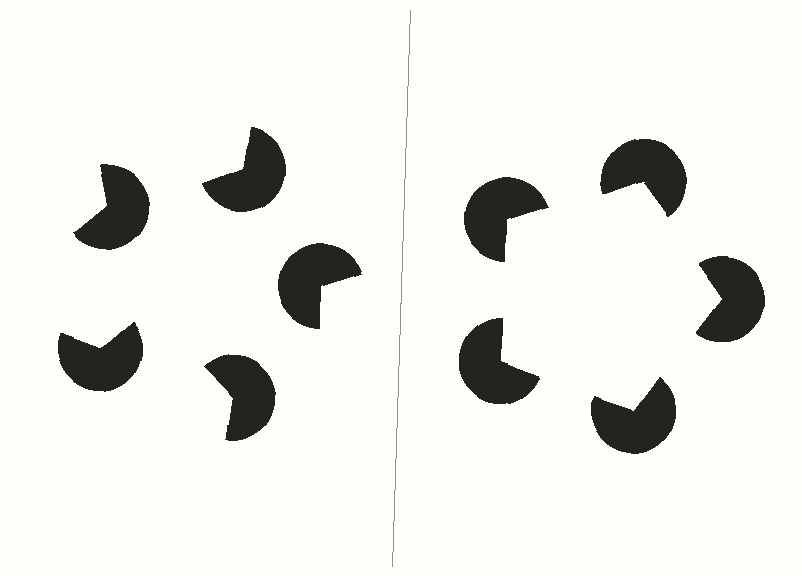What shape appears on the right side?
An illusory pentagon.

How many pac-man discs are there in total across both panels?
10 — 5 on each side.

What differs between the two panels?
The pac-man discs are positioned identically on both sides; only the wedge orientations differ. On the right they align to a pentagon; on the left they are misaligned.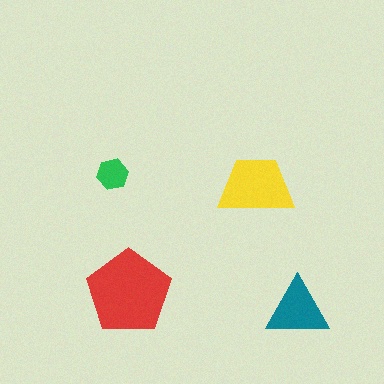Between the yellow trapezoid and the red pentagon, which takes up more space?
The red pentagon.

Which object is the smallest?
The green hexagon.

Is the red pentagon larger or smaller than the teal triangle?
Larger.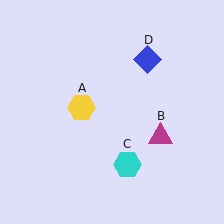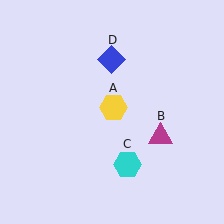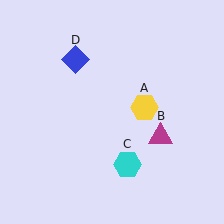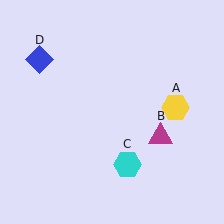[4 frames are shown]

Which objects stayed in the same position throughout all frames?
Magenta triangle (object B) and cyan hexagon (object C) remained stationary.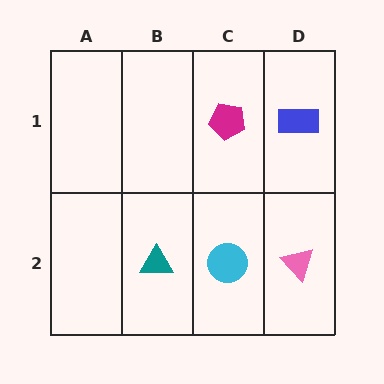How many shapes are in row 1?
2 shapes.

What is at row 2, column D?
A pink triangle.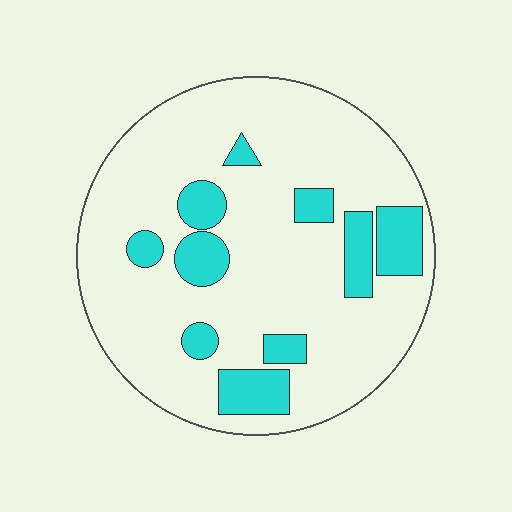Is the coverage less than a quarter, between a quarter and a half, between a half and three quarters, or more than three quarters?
Less than a quarter.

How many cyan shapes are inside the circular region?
10.